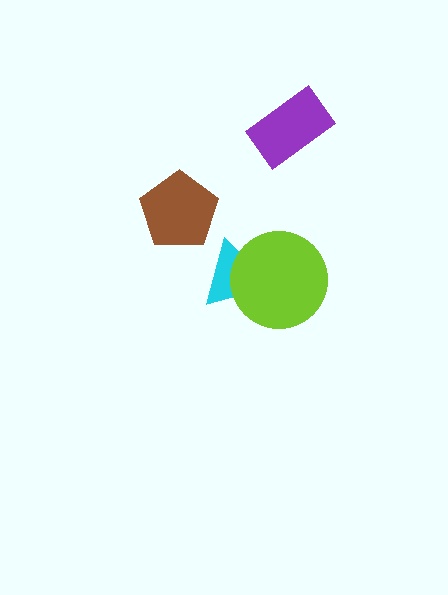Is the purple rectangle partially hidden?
No, no other shape covers it.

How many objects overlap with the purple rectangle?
0 objects overlap with the purple rectangle.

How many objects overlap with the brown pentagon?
0 objects overlap with the brown pentagon.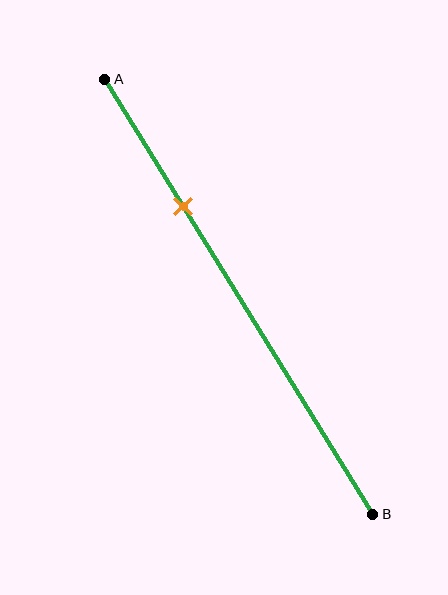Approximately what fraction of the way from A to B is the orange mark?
The orange mark is approximately 30% of the way from A to B.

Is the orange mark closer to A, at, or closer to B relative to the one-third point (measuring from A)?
The orange mark is closer to point A than the one-third point of segment AB.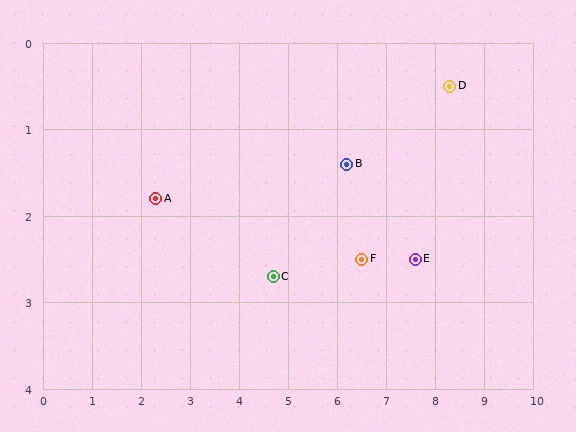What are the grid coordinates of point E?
Point E is at approximately (7.6, 2.5).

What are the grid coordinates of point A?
Point A is at approximately (2.3, 1.8).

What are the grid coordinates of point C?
Point C is at approximately (4.7, 2.7).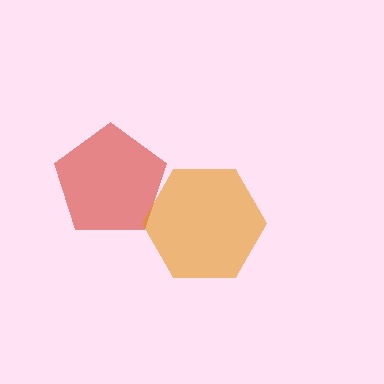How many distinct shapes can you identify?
There are 2 distinct shapes: a red pentagon, an orange hexagon.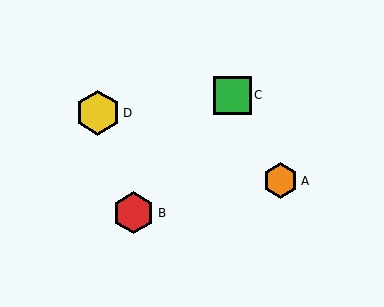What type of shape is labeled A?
Shape A is an orange hexagon.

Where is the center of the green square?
The center of the green square is at (232, 95).